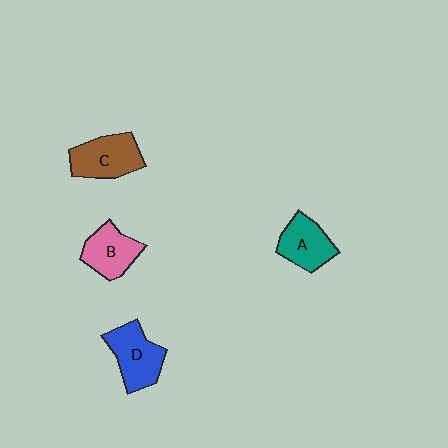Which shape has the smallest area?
Shape A (teal).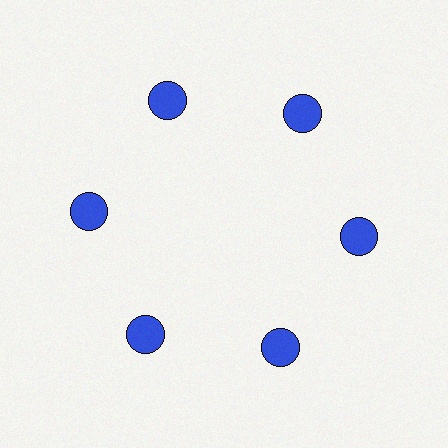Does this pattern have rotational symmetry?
Yes, this pattern has 6-fold rotational symmetry. It looks the same after rotating 60 degrees around the center.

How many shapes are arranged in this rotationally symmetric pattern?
There are 6 shapes, arranged in 6 groups of 1.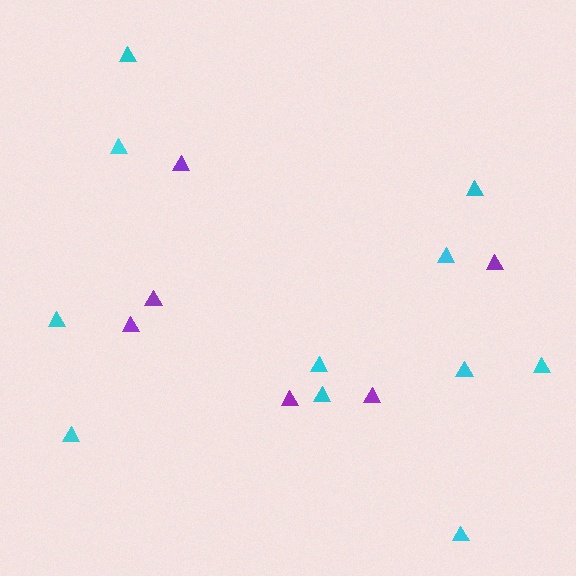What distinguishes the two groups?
There are 2 groups: one group of purple triangles (6) and one group of cyan triangles (11).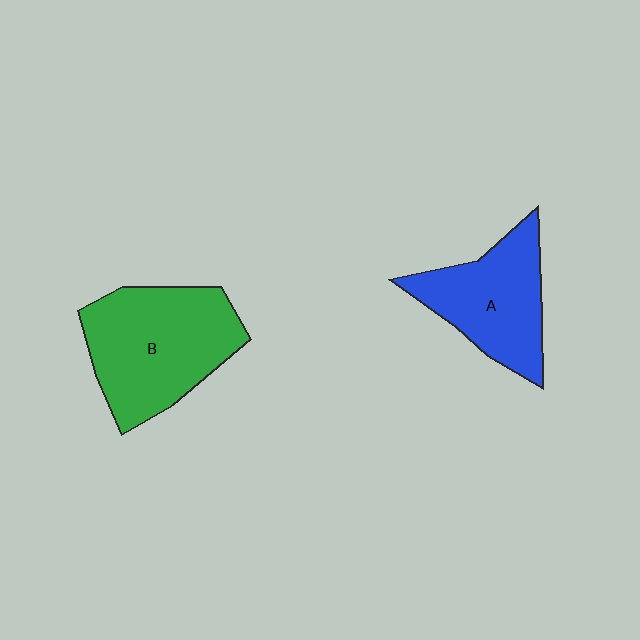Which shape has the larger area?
Shape B (green).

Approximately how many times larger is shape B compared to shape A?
Approximately 1.3 times.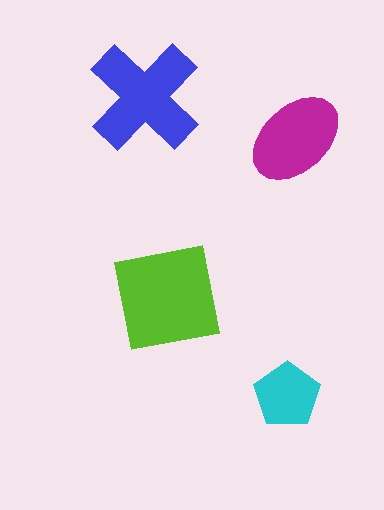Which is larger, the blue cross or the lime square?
The lime square.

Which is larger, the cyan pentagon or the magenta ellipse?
The magenta ellipse.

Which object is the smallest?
The cyan pentagon.